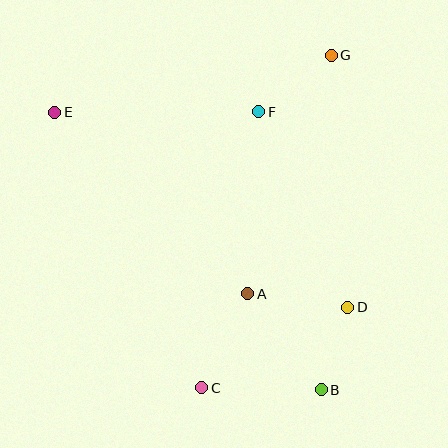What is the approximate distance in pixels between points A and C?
The distance between A and C is approximately 104 pixels.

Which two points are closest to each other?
Points B and D are closest to each other.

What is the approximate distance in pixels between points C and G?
The distance between C and G is approximately 357 pixels.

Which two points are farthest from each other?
Points B and E are farthest from each other.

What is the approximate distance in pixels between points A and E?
The distance between A and E is approximately 265 pixels.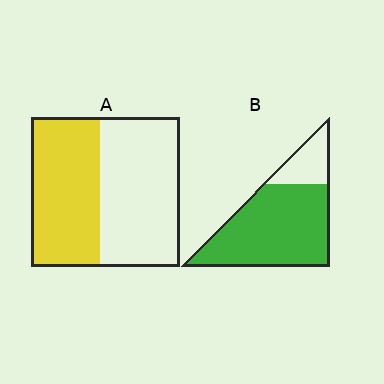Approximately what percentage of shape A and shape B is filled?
A is approximately 45% and B is approximately 80%.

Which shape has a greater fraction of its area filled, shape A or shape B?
Shape B.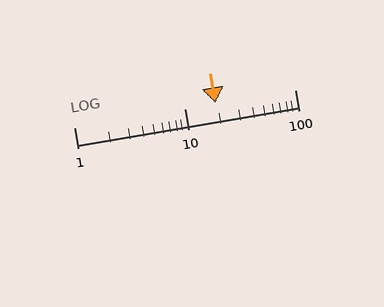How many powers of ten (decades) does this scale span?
The scale spans 2 decades, from 1 to 100.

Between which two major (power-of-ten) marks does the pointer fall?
The pointer is between 10 and 100.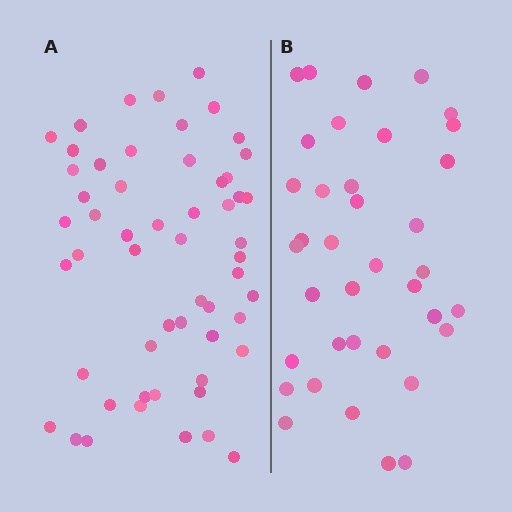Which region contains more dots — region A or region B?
Region A (the left region) has more dots.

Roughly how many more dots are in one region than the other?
Region A has approximately 20 more dots than region B.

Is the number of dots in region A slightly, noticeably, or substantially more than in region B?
Region A has substantially more. The ratio is roughly 1.5 to 1.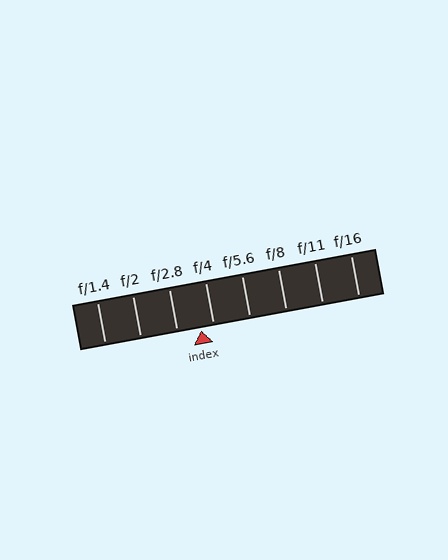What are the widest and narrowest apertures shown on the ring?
The widest aperture shown is f/1.4 and the narrowest is f/16.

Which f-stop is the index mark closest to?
The index mark is closest to f/4.